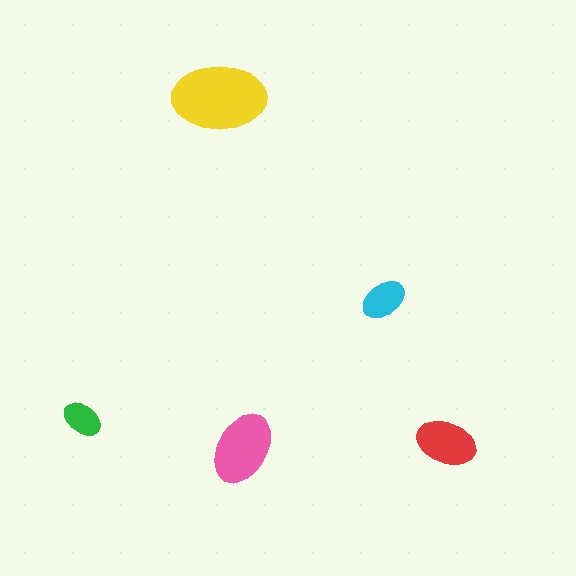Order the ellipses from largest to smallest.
the yellow one, the pink one, the red one, the cyan one, the green one.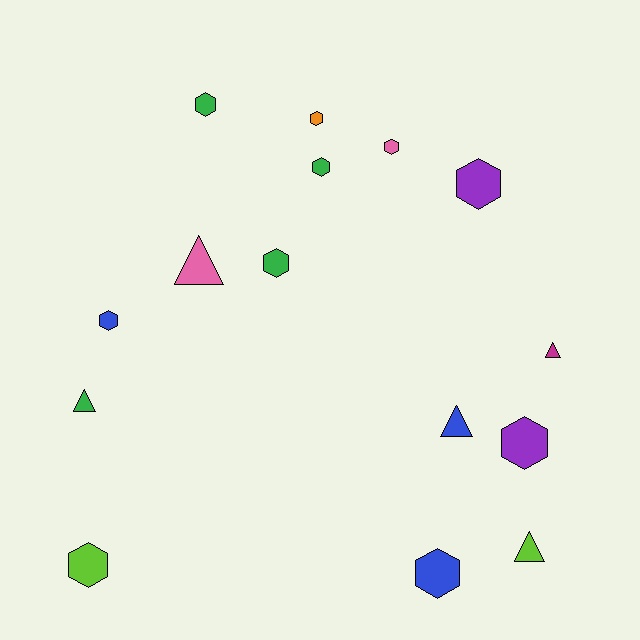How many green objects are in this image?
There are 4 green objects.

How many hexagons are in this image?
There are 10 hexagons.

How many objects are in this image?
There are 15 objects.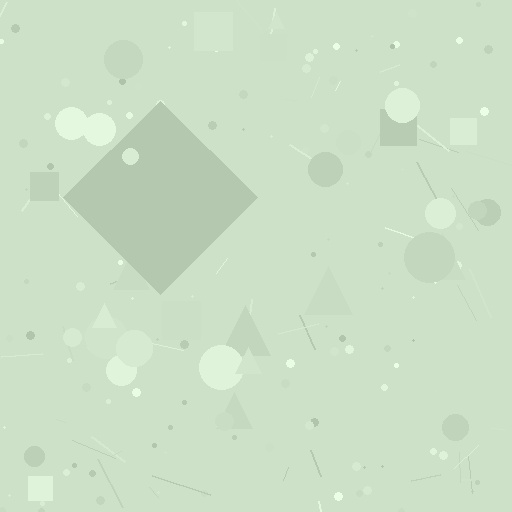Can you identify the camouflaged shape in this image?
The camouflaged shape is a diamond.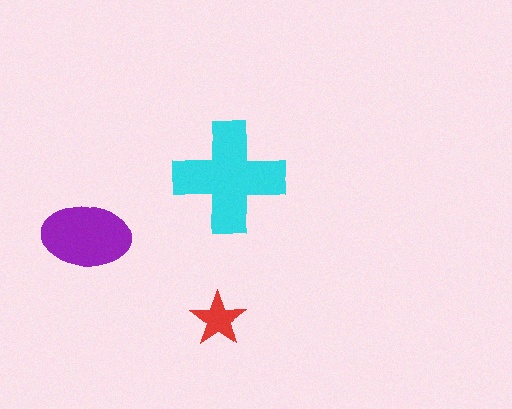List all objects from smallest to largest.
The red star, the purple ellipse, the cyan cross.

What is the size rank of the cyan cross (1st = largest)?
1st.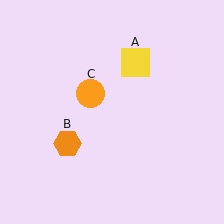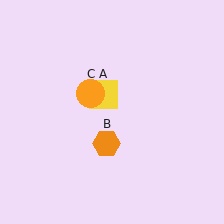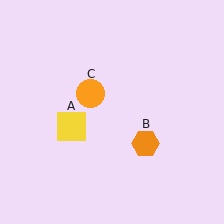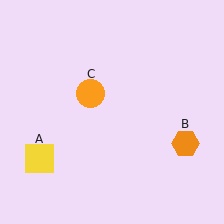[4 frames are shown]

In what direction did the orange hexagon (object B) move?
The orange hexagon (object B) moved right.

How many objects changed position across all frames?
2 objects changed position: yellow square (object A), orange hexagon (object B).